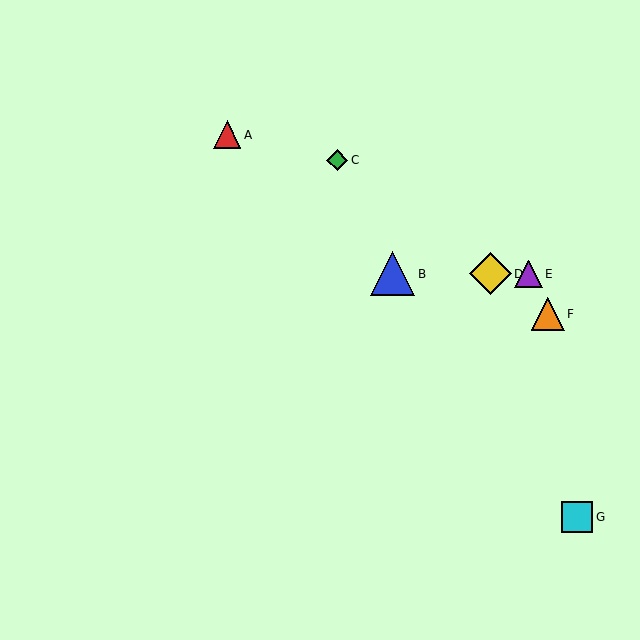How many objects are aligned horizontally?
3 objects (B, D, E) are aligned horizontally.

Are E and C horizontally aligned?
No, E is at y≈274 and C is at y≈160.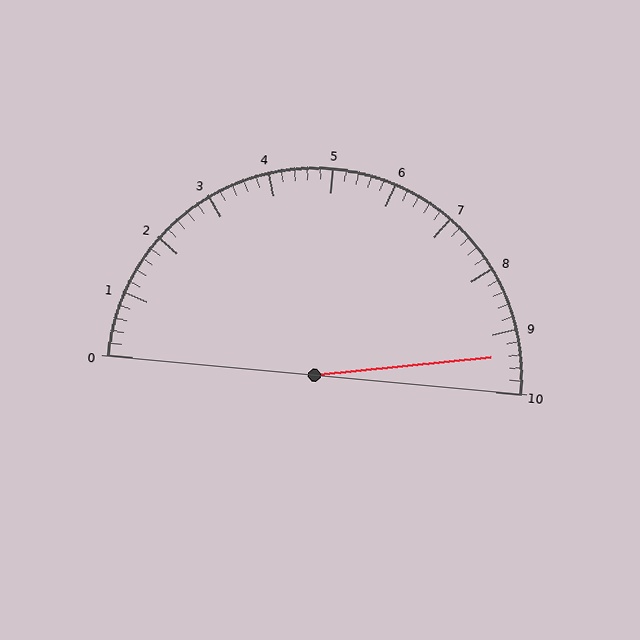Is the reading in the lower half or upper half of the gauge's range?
The reading is in the upper half of the range (0 to 10).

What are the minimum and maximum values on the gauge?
The gauge ranges from 0 to 10.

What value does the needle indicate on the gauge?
The needle indicates approximately 9.4.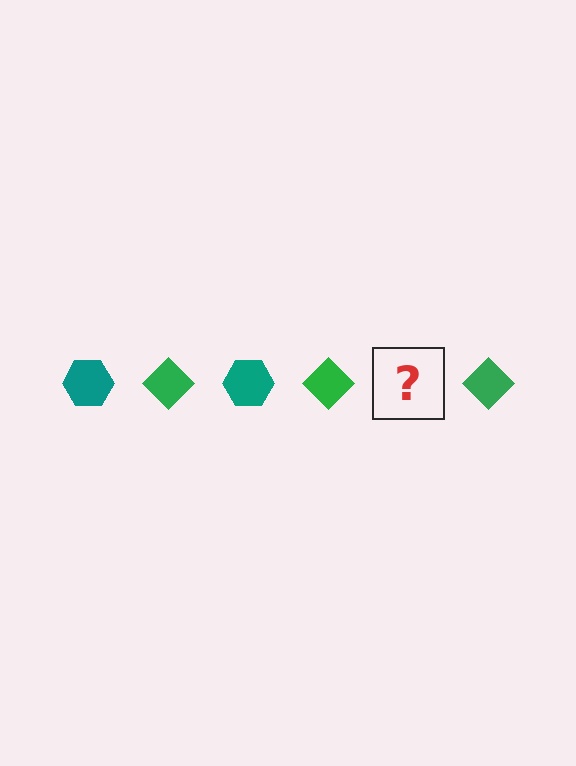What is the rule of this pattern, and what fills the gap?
The rule is that the pattern alternates between teal hexagon and green diamond. The gap should be filled with a teal hexagon.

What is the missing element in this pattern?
The missing element is a teal hexagon.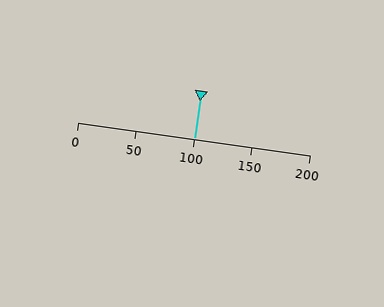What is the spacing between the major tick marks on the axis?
The major ticks are spaced 50 apart.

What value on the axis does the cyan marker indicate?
The marker indicates approximately 100.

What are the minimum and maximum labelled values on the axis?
The axis runs from 0 to 200.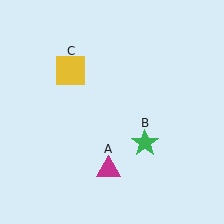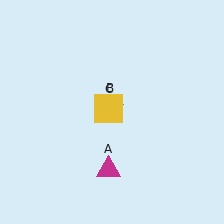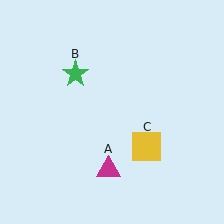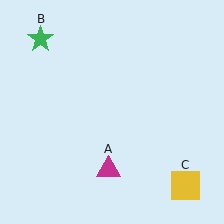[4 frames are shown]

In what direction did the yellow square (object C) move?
The yellow square (object C) moved down and to the right.